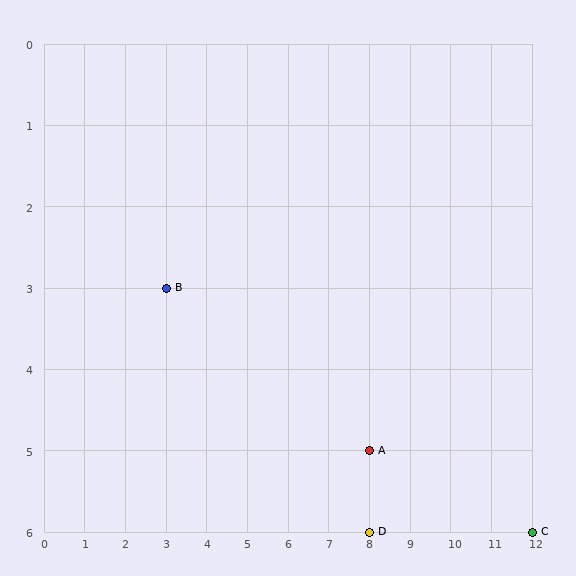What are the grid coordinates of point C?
Point C is at grid coordinates (12, 6).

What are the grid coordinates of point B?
Point B is at grid coordinates (3, 3).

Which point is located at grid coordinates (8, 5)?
Point A is at (8, 5).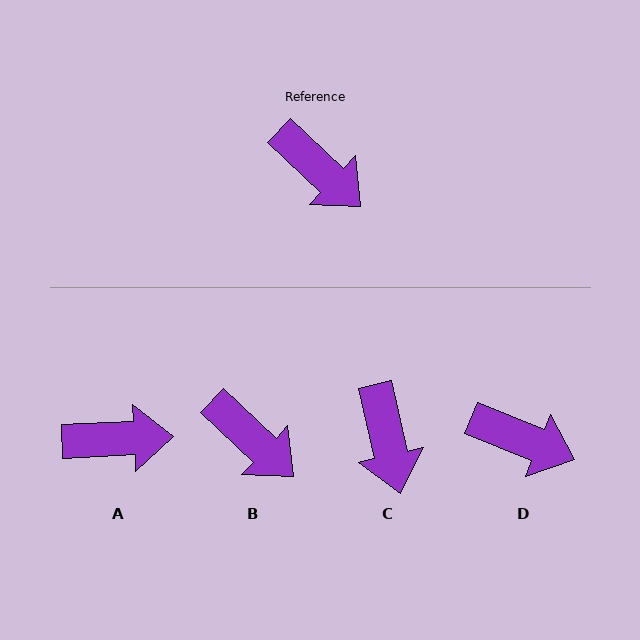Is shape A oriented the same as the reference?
No, it is off by about 46 degrees.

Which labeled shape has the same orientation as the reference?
B.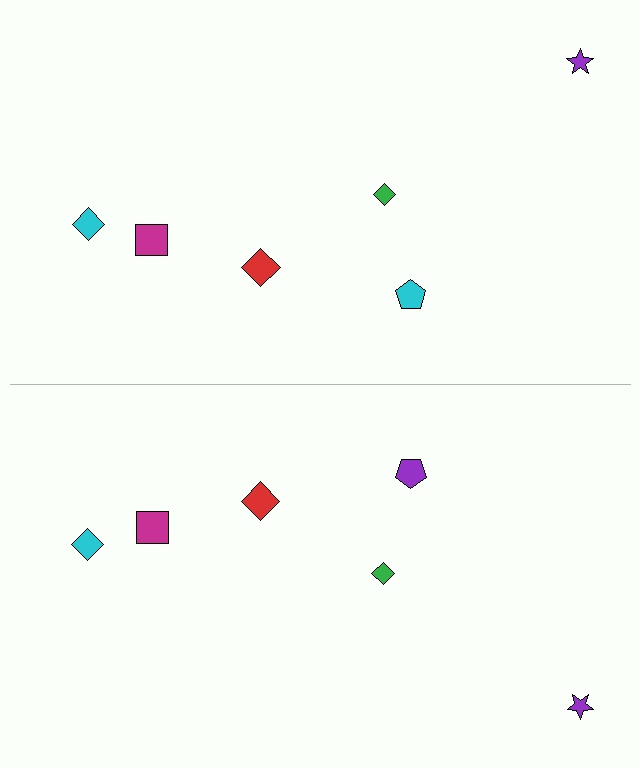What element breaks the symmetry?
The purple pentagon on the bottom side breaks the symmetry — its mirror counterpart is cyan.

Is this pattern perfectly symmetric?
No, the pattern is not perfectly symmetric. The purple pentagon on the bottom side breaks the symmetry — its mirror counterpart is cyan.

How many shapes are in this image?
There are 12 shapes in this image.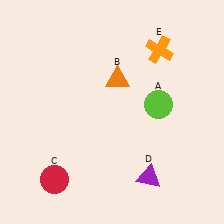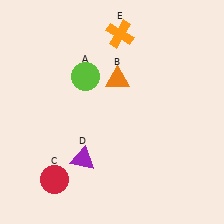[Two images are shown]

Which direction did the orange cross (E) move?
The orange cross (E) moved left.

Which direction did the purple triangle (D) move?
The purple triangle (D) moved left.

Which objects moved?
The objects that moved are: the lime circle (A), the purple triangle (D), the orange cross (E).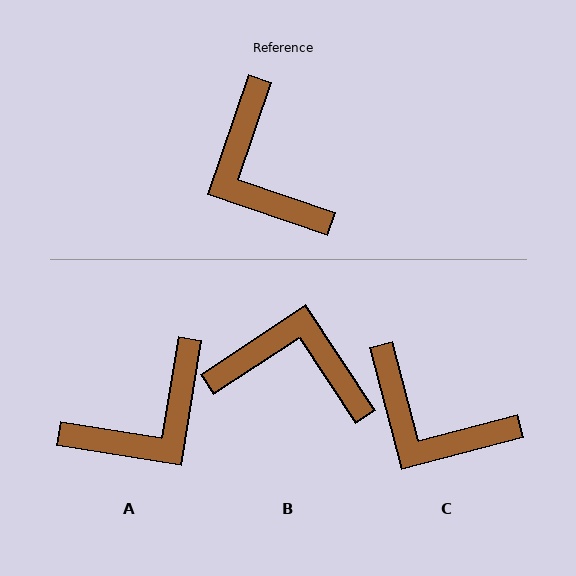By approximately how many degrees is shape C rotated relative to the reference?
Approximately 34 degrees counter-clockwise.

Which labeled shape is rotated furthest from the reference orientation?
B, about 128 degrees away.